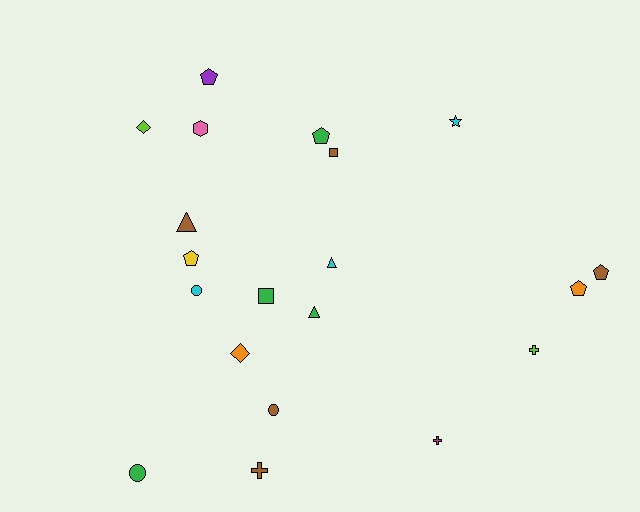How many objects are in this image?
There are 20 objects.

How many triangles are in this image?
There are 3 triangles.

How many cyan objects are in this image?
There are 3 cyan objects.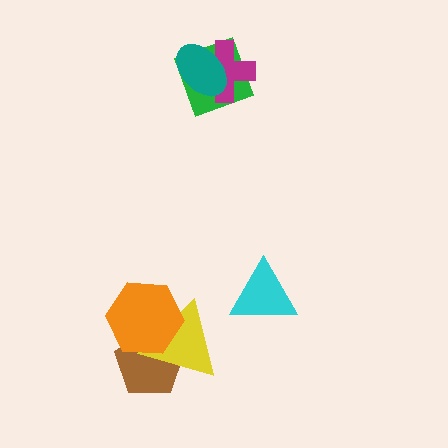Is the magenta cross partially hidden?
Yes, it is partially covered by another shape.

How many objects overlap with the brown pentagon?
2 objects overlap with the brown pentagon.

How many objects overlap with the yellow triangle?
2 objects overlap with the yellow triangle.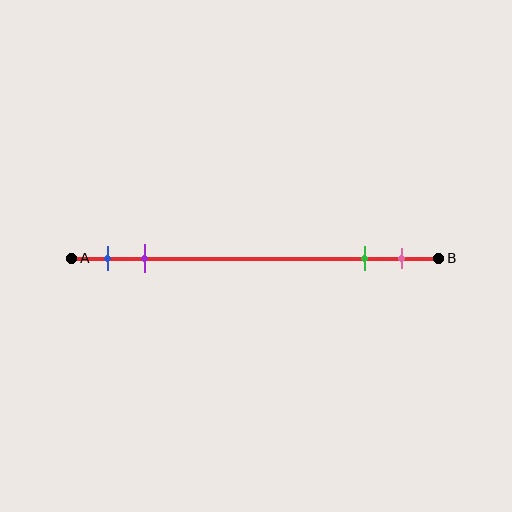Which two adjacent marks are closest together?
The green and pink marks are the closest adjacent pair.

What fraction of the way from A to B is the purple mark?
The purple mark is approximately 20% (0.2) of the way from A to B.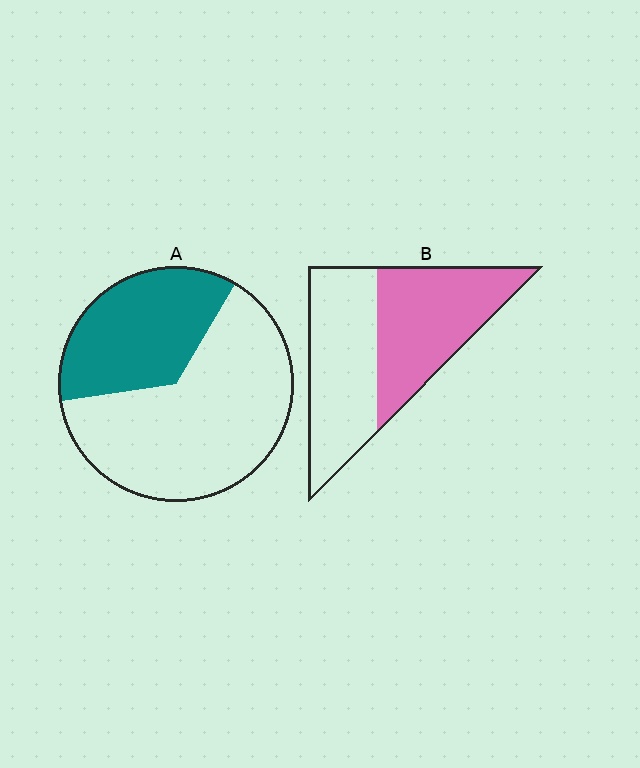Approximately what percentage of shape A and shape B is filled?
A is approximately 35% and B is approximately 50%.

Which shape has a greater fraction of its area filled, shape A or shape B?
Shape B.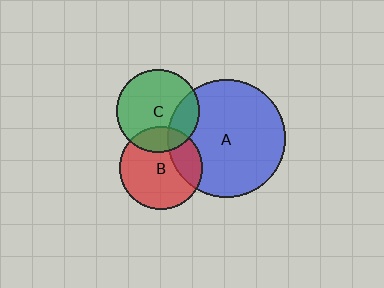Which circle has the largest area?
Circle A (blue).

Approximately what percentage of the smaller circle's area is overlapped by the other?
Approximately 20%.